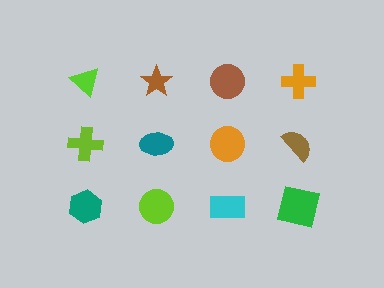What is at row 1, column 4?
An orange cross.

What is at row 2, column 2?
A teal ellipse.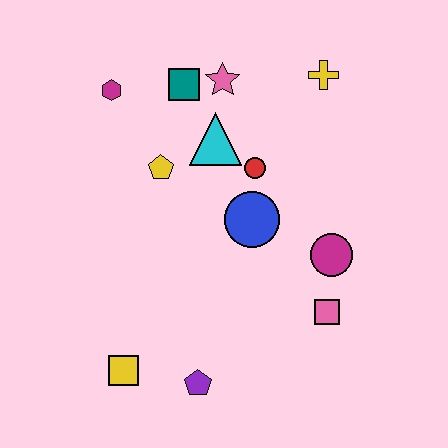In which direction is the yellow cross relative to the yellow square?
The yellow cross is above the yellow square.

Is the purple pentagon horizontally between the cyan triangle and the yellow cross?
No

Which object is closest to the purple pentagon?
The yellow square is closest to the purple pentagon.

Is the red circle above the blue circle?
Yes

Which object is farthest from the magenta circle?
The magenta hexagon is farthest from the magenta circle.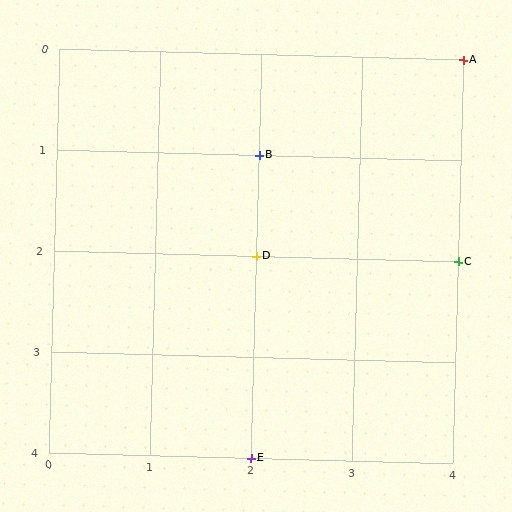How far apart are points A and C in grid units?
Points A and C are 2 rows apart.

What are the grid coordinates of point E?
Point E is at grid coordinates (2, 4).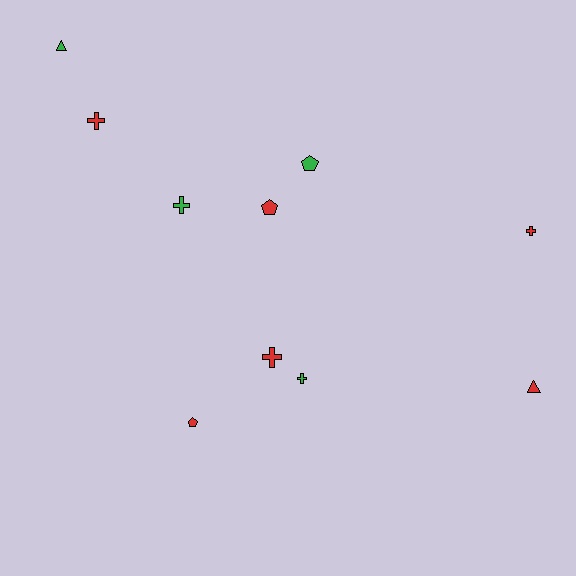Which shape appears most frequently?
Cross, with 5 objects.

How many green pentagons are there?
There is 1 green pentagon.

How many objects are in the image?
There are 10 objects.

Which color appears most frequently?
Red, with 6 objects.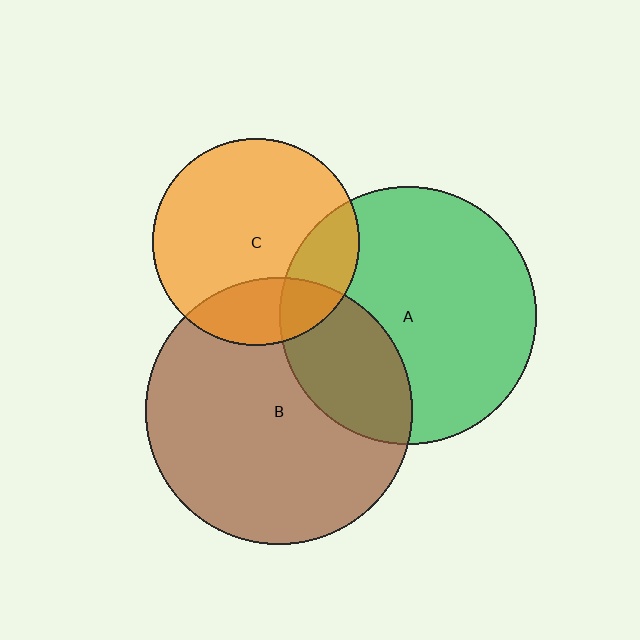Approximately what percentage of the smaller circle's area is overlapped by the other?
Approximately 20%.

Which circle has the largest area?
Circle B (brown).